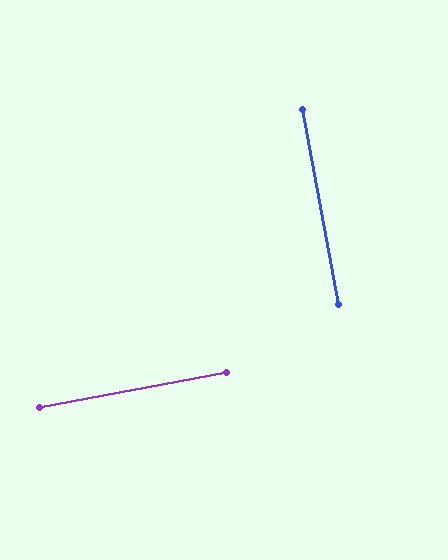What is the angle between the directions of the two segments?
Approximately 90 degrees.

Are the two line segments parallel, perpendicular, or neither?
Perpendicular — they meet at approximately 90°.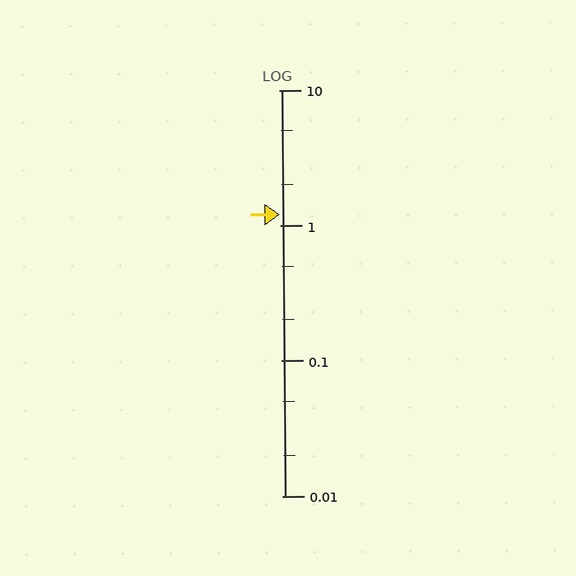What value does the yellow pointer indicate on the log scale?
The pointer indicates approximately 1.2.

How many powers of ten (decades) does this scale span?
The scale spans 3 decades, from 0.01 to 10.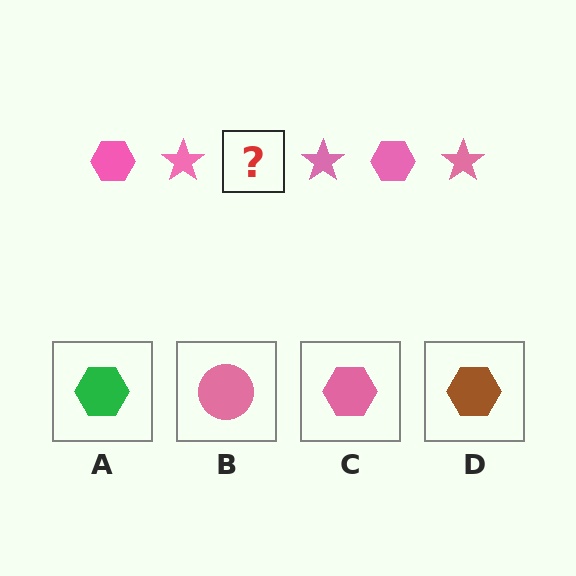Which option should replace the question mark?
Option C.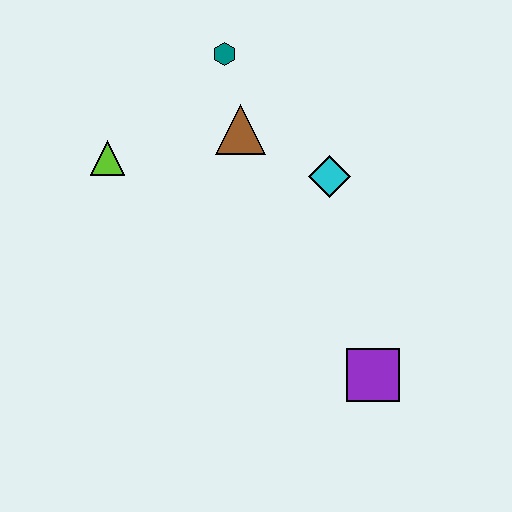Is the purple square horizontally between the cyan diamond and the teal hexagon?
No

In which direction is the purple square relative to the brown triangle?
The purple square is below the brown triangle.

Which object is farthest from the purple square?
The teal hexagon is farthest from the purple square.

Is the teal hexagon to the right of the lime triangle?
Yes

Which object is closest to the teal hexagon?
The brown triangle is closest to the teal hexagon.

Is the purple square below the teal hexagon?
Yes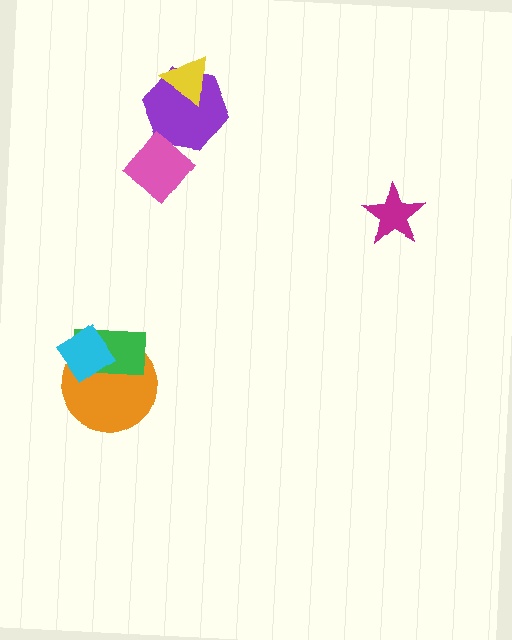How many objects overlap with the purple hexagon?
2 objects overlap with the purple hexagon.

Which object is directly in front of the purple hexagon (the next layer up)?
The yellow triangle is directly in front of the purple hexagon.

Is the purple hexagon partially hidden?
Yes, it is partially covered by another shape.